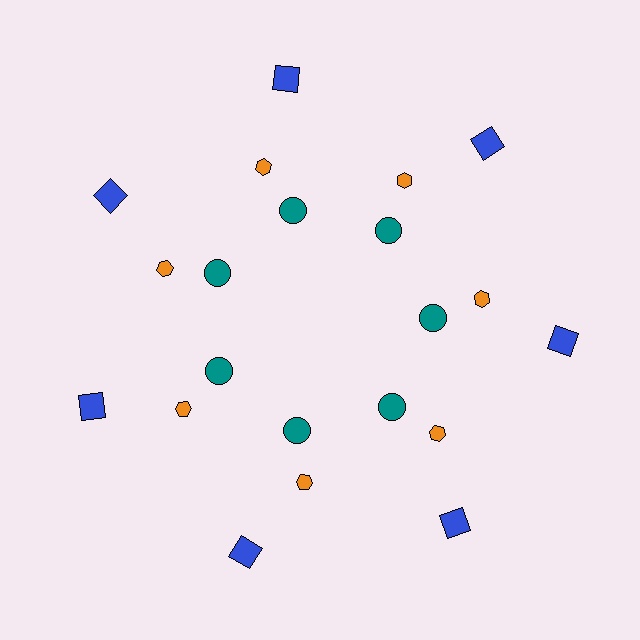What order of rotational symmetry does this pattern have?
This pattern has 7-fold rotational symmetry.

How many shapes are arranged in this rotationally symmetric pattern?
There are 21 shapes, arranged in 7 groups of 3.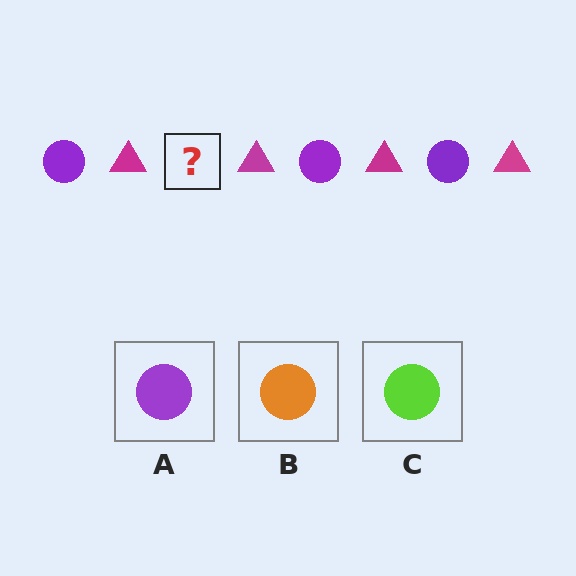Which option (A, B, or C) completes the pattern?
A.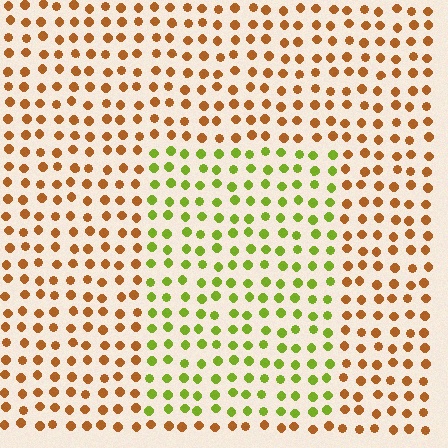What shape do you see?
I see a rectangle.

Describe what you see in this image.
The image is filled with small brown elements in a uniform arrangement. A rectangle-shaped region is visible where the elements are tinted to a slightly different hue, forming a subtle color boundary.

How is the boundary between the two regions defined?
The boundary is defined purely by a slight shift in hue (about 58 degrees). Spacing, size, and orientation are identical on both sides.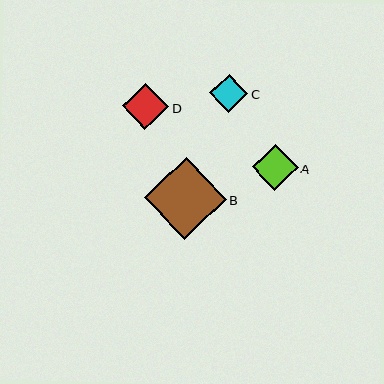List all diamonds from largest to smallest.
From largest to smallest: B, A, D, C.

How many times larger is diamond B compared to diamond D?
Diamond B is approximately 1.8 times the size of diamond D.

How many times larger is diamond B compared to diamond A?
Diamond B is approximately 1.8 times the size of diamond A.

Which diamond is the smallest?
Diamond C is the smallest with a size of approximately 38 pixels.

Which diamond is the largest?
Diamond B is the largest with a size of approximately 82 pixels.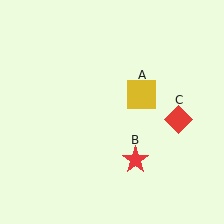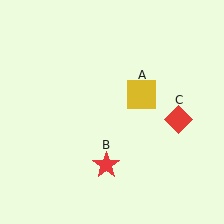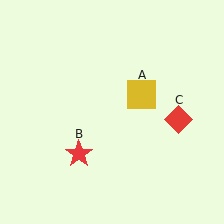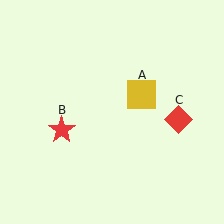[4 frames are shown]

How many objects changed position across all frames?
1 object changed position: red star (object B).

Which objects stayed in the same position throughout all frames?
Yellow square (object A) and red diamond (object C) remained stationary.